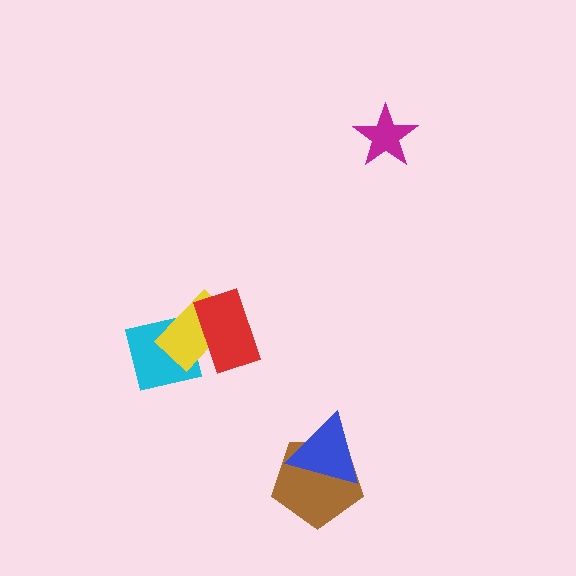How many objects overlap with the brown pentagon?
1 object overlaps with the brown pentagon.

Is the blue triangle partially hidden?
No, no other shape covers it.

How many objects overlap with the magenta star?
0 objects overlap with the magenta star.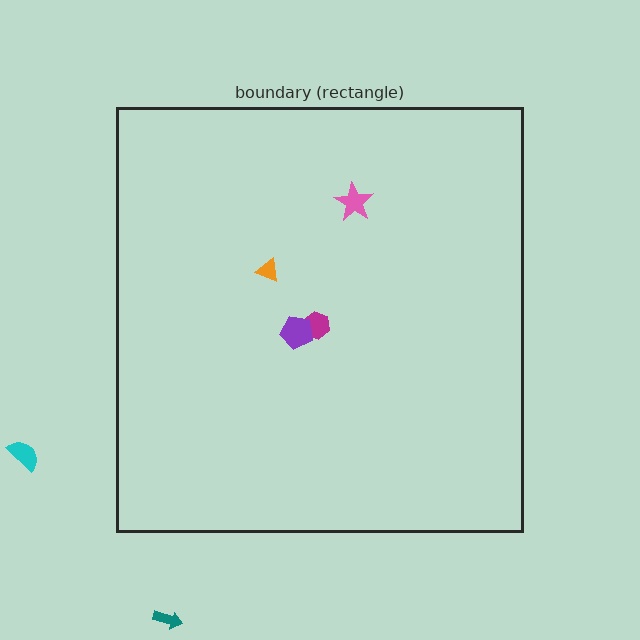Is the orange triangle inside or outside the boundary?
Inside.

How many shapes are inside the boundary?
4 inside, 2 outside.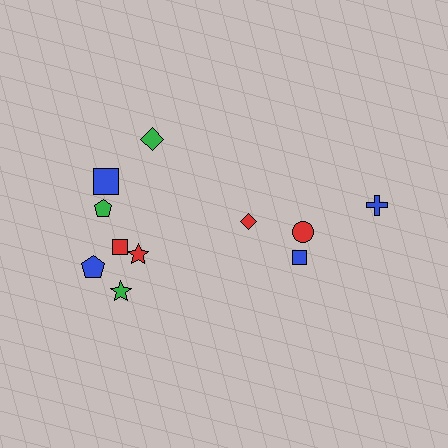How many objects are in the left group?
There are 7 objects.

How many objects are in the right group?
There are 4 objects.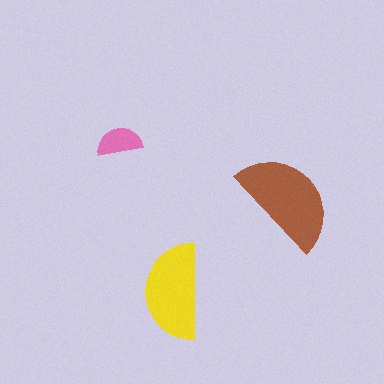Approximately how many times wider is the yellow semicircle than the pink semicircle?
About 2 times wider.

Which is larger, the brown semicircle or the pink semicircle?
The brown one.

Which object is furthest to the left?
The pink semicircle is leftmost.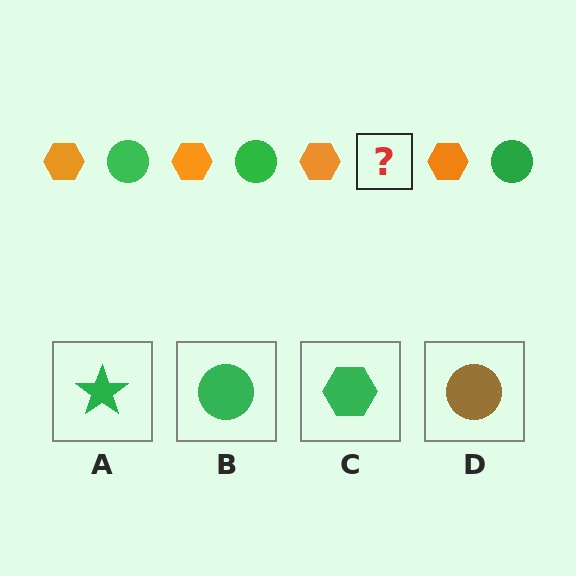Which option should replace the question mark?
Option B.